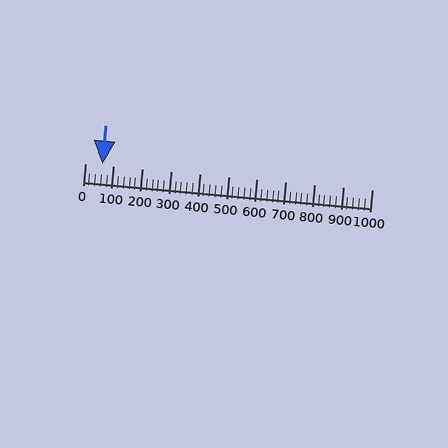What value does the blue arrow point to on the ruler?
The blue arrow points to approximately 60.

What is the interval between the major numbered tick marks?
The major tick marks are spaced 100 units apart.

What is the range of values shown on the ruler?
The ruler shows values from 0 to 1000.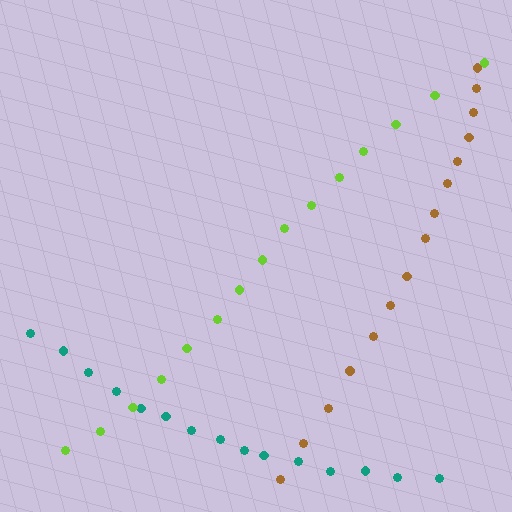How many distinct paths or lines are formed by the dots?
There are 3 distinct paths.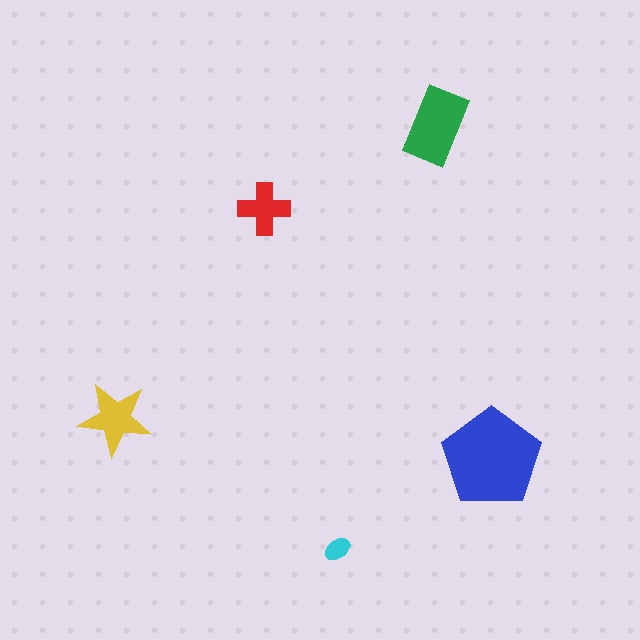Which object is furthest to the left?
The yellow star is leftmost.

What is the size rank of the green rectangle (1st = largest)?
2nd.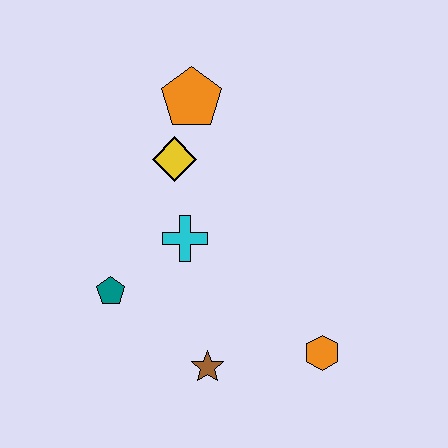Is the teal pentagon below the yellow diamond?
Yes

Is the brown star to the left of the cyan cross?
No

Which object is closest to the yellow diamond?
The orange pentagon is closest to the yellow diamond.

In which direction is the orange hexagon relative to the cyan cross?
The orange hexagon is to the right of the cyan cross.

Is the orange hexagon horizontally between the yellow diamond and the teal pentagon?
No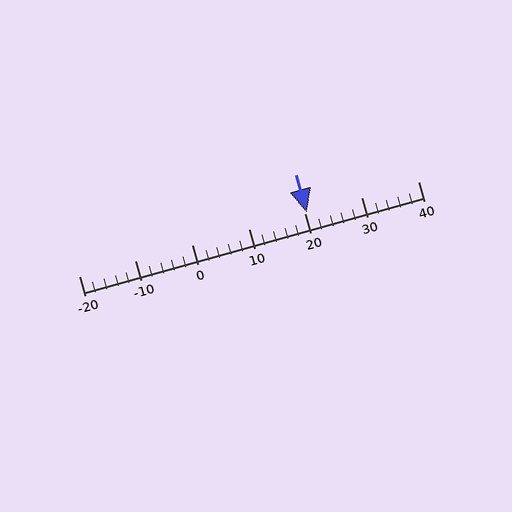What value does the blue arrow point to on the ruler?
The blue arrow points to approximately 20.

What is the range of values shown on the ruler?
The ruler shows values from -20 to 40.